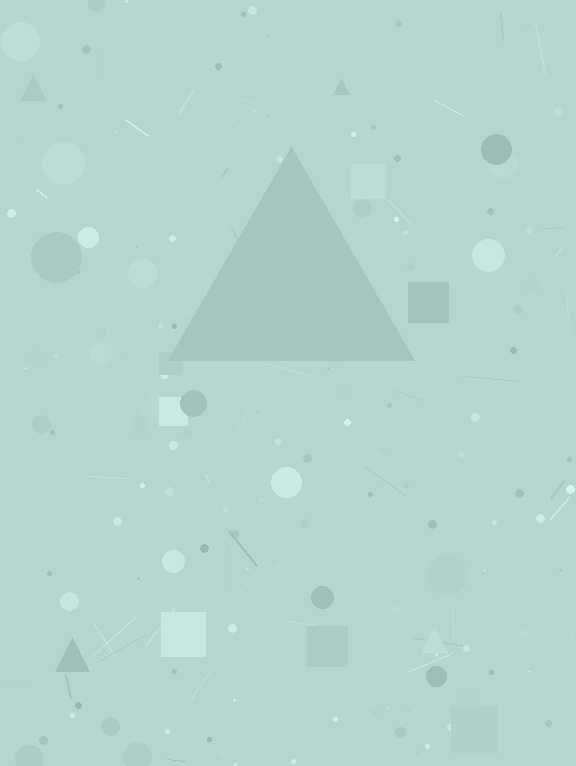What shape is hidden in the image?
A triangle is hidden in the image.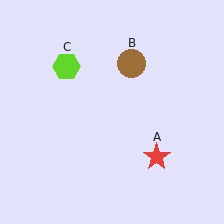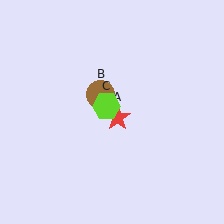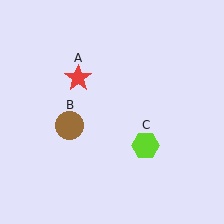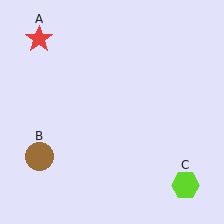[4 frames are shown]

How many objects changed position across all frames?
3 objects changed position: red star (object A), brown circle (object B), lime hexagon (object C).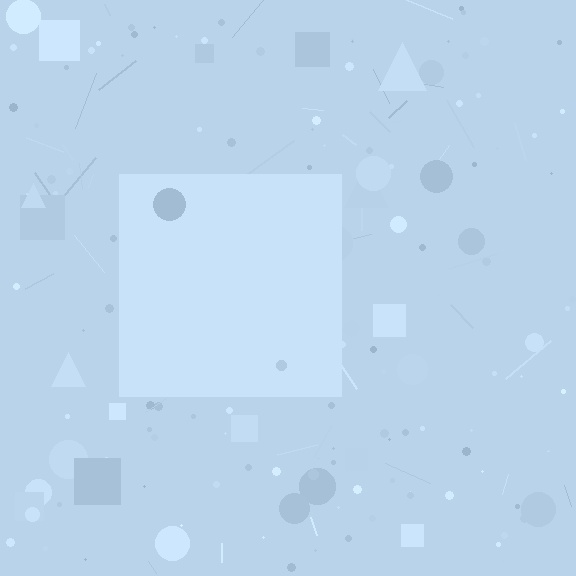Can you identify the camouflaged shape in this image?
The camouflaged shape is a square.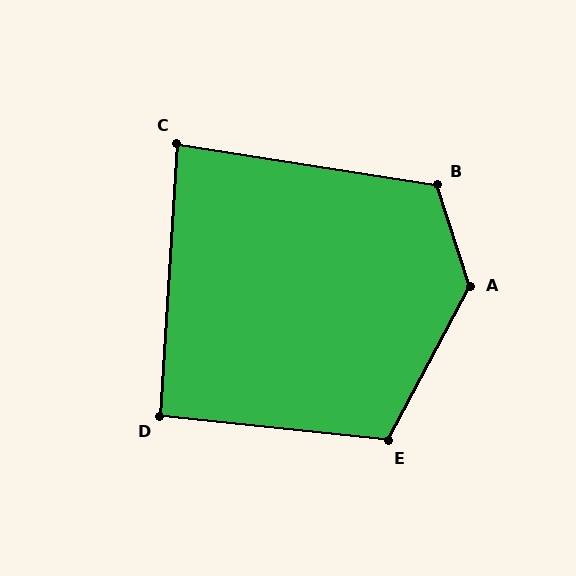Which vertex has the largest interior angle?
A, at approximately 134 degrees.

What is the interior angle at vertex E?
Approximately 112 degrees (obtuse).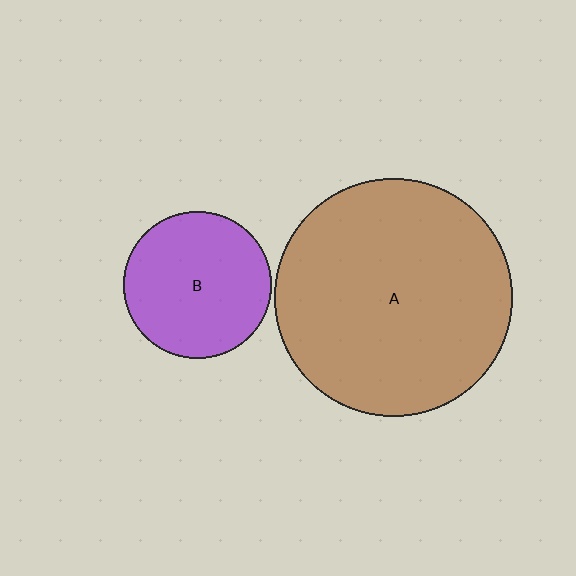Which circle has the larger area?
Circle A (brown).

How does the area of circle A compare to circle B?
Approximately 2.6 times.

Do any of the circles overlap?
No, none of the circles overlap.